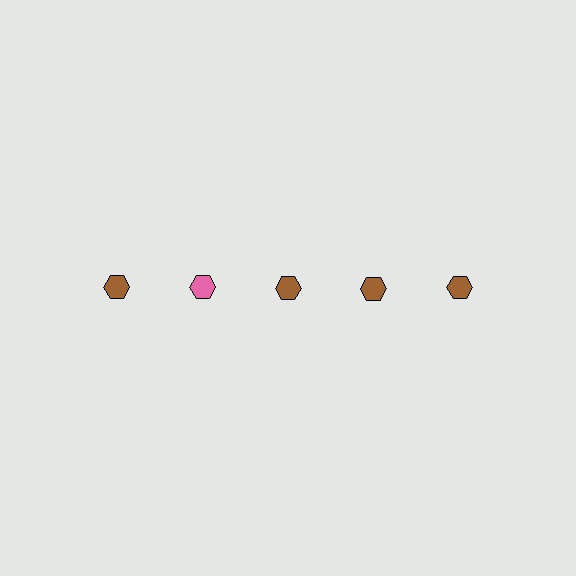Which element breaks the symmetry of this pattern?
The pink hexagon in the top row, second from left column breaks the symmetry. All other shapes are brown hexagons.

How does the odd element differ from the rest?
It has a different color: pink instead of brown.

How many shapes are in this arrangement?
There are 5 shapes arranged in a grid pattern.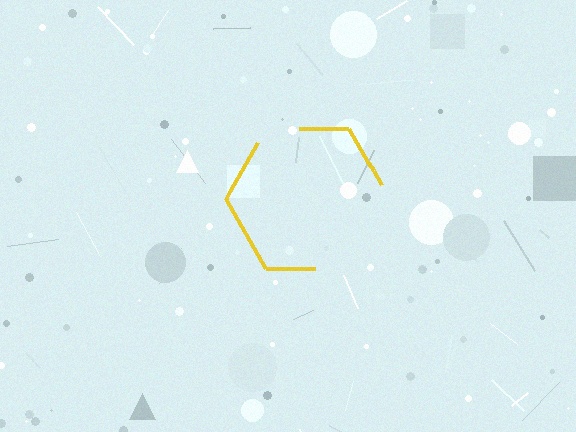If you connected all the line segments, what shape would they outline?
They would outline a hexagon.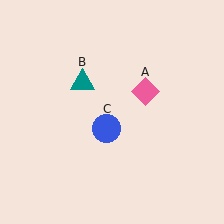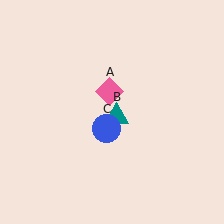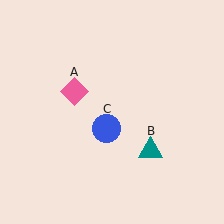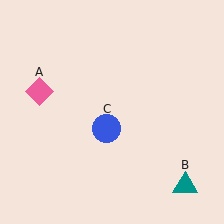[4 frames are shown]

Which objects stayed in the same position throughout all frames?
Blue circle (object C) remained stationary.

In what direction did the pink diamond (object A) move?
The pink diamond (object A) moved left.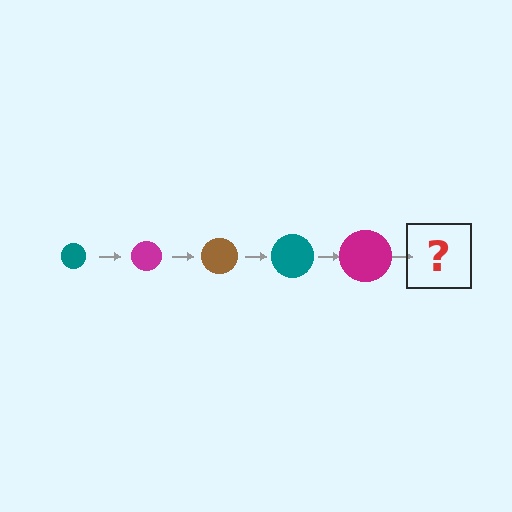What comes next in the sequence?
The next element should be a brown circle, larger than the previous one.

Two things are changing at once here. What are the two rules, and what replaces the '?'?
The two rules are that the circle grows larger each step and the color cycles through teal, magenta, and brown. The '?' should be a brown circle, larger than the previous one.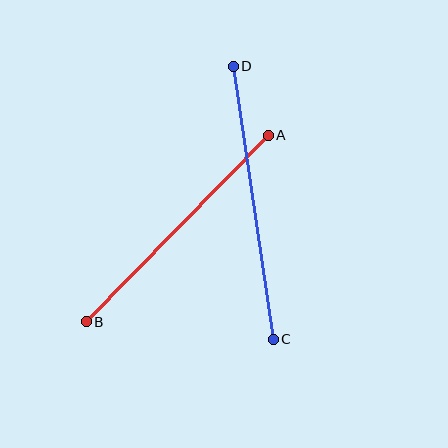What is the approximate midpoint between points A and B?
The midpoint is at approximately (177, 228) pixels.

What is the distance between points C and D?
The distance is approximately 275 pixels.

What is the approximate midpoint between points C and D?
The midpoint is at approximately (253, 203) pixels.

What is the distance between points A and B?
The distance is approximately 261 pixels.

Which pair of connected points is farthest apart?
Points C and D are farthest apart.